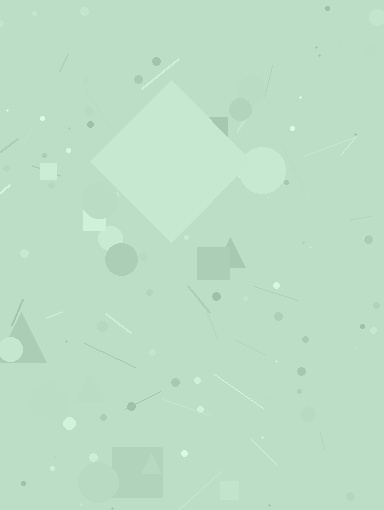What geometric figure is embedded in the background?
A diamond is embedded in the background.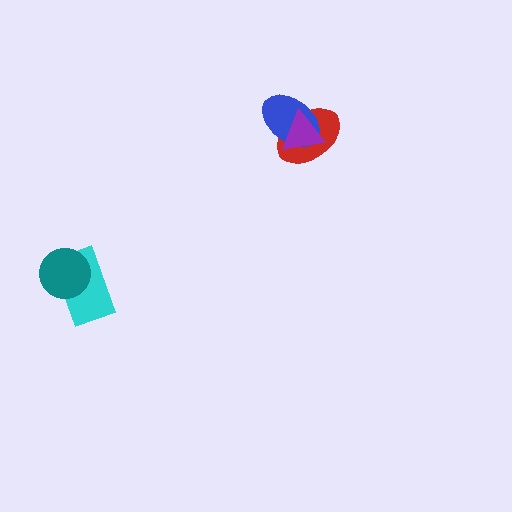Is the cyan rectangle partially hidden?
Yes, it is partially covered by another shape.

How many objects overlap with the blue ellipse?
2 objects overlap with the blue ellipse.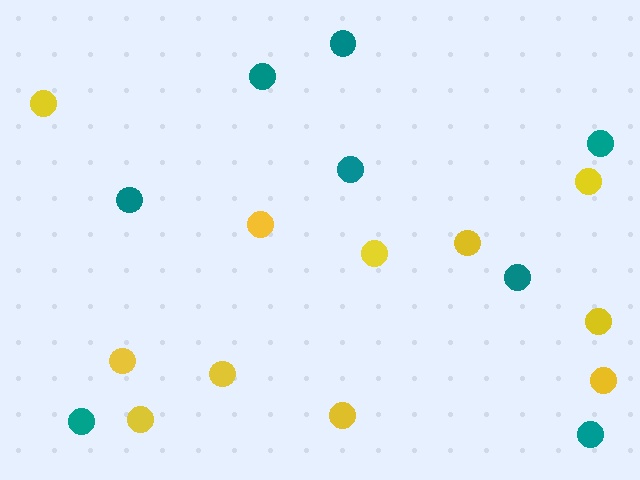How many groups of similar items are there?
There are 2 groups: one group of yellow circles (11) and one group of teal circles (8).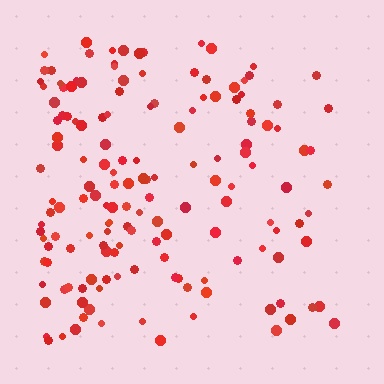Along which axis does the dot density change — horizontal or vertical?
Horizontal.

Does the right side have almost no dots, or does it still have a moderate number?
Still a moderate number, just noticeably fewer than the left.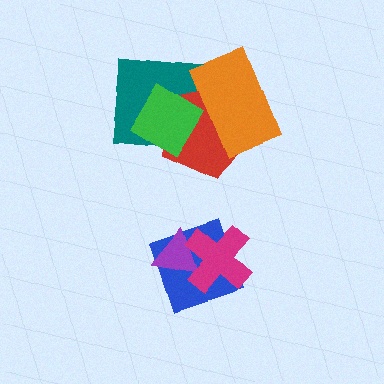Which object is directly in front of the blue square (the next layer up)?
The purple triangle is directly in front of the blue square.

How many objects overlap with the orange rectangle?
2 objects overlap with the orange rectangle.